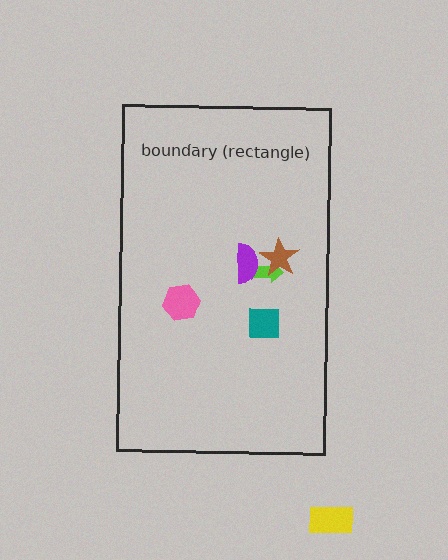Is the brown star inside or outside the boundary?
Inside.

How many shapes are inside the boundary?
5 inside, 1 outside.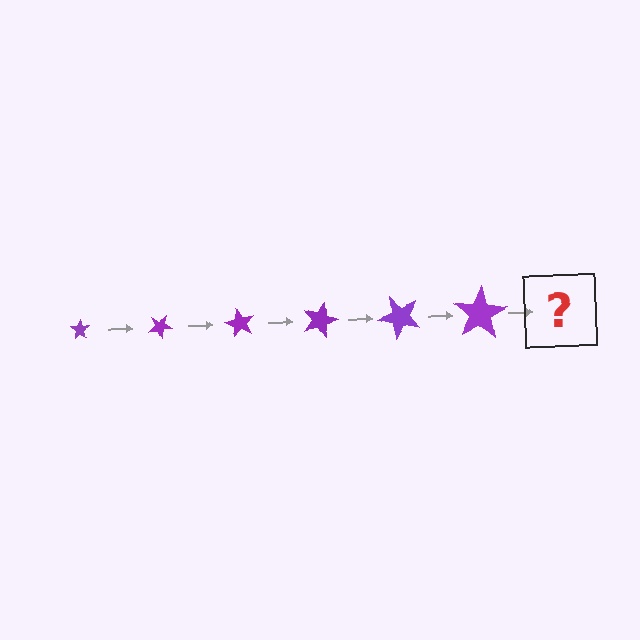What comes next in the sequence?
The next element should be a star, larger than the previous one and rotated 180 degrees from the start.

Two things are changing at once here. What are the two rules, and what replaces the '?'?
The two rules are that the star grows larger each step and it rotates 30 degrees each step. The '?' should be a star, larger than the previous one and rotated 180 degrees from the start.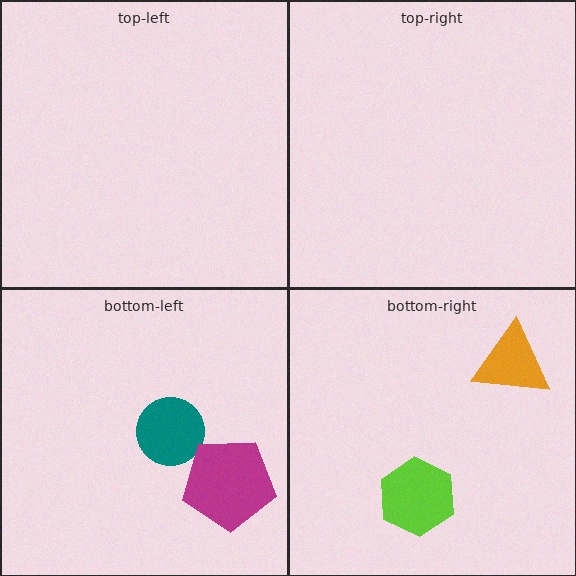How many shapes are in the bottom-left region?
2.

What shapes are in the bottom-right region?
The orange triangle, the lime hexagon.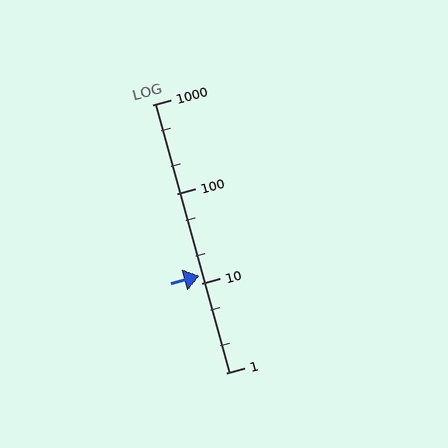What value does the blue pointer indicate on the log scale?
The pointer indicates approximately 12.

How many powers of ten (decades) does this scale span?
The scale spans 3 decades, from 1 to 1000.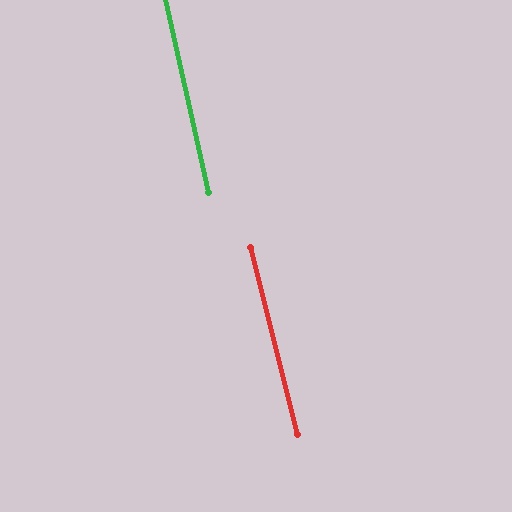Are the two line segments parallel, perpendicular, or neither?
Parallel — their directions differ by only 1.4°.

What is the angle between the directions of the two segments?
Approximately 1 degree.